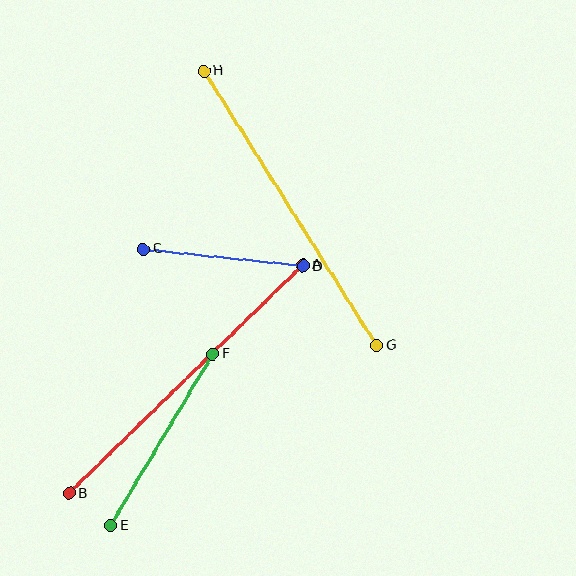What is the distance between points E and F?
The distance is approximately 200 pixels.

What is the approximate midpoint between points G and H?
The midpoint is at approximately (290, 208) pixels.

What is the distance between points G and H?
The distance is approximately 324 pixels.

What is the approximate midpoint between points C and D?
The midpoint is at approximately (224, 258) pixels.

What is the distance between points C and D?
The distance is approximately 161 pixels.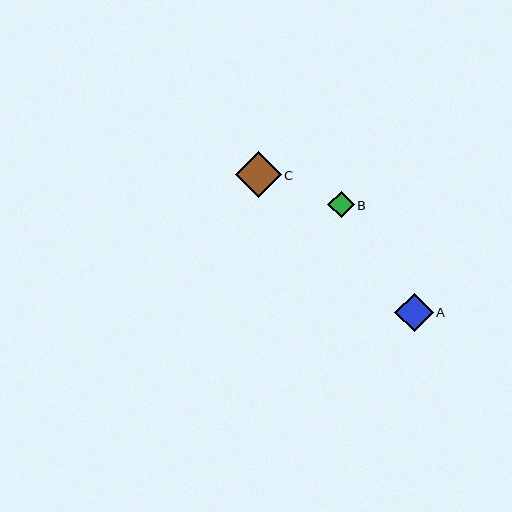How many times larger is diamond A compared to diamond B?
Diamond A is approximately 1.4 times the size of diamond B.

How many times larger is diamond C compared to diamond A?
Diamond C is approximately 1.2 times the size of diamond A.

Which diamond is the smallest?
Diamond B is the smallest with a size of approximately 26 pixels.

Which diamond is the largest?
Diamond C is the largest with a size of approximately 46 pixels.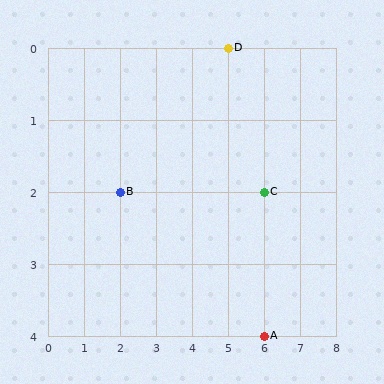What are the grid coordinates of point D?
Point D is at grid coordinates (5, 0).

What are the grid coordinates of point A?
Point A is at grid coordinates (6, 4).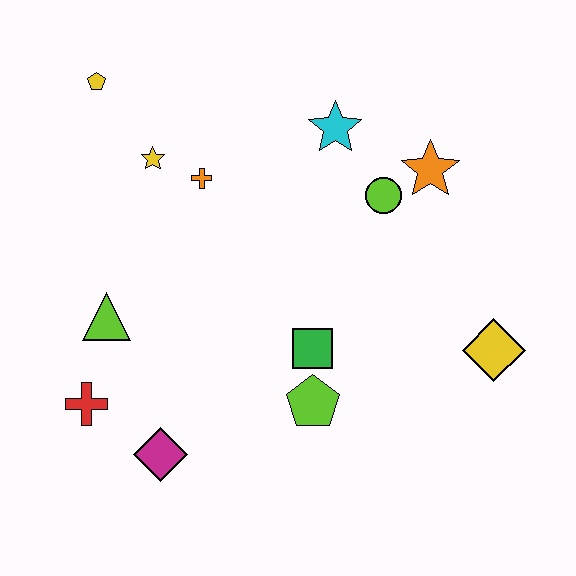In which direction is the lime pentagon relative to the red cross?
The lime pentagon is to the right of the red cross.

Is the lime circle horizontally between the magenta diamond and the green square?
No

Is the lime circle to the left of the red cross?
No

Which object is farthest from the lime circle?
The red cross is farthest from the lime circle.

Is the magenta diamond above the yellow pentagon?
No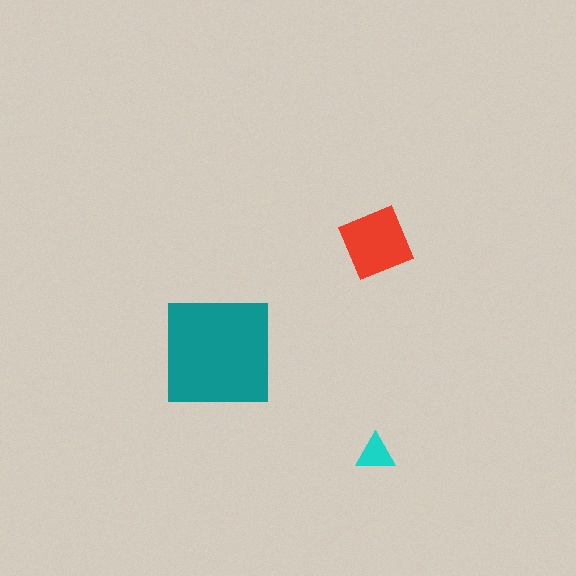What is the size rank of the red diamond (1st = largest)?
2nd.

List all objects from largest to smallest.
The teal square, the red diamond, the cyan triangle.